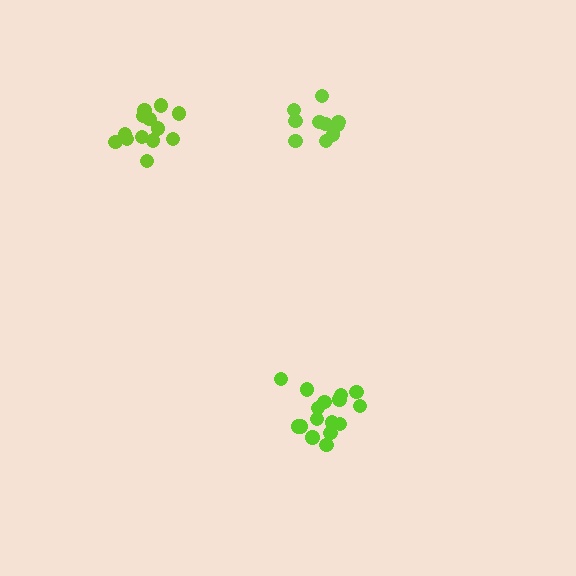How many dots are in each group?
Group 1: 16 dots, Group 2: 10 dots, Group 3: 13 dots (39 total).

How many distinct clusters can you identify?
There are 3 distinct clusters.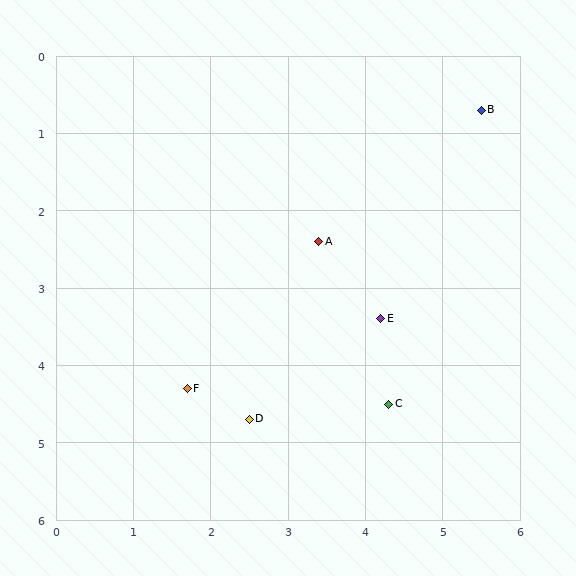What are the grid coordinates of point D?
Point D is at approximately (2.5, 4.7).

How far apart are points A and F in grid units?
Points A and F are about 2.5 grid units apart.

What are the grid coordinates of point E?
Point E is at approximately (4.2, 3.4).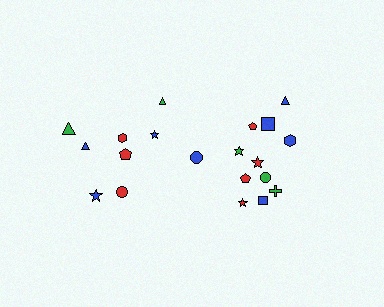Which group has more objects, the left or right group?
The right group.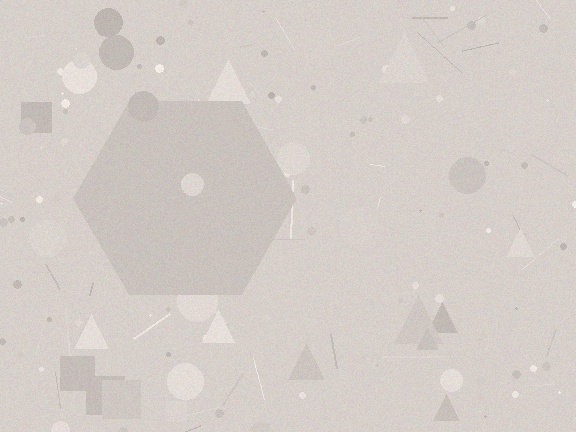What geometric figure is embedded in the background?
A hexagon is embedded in the background.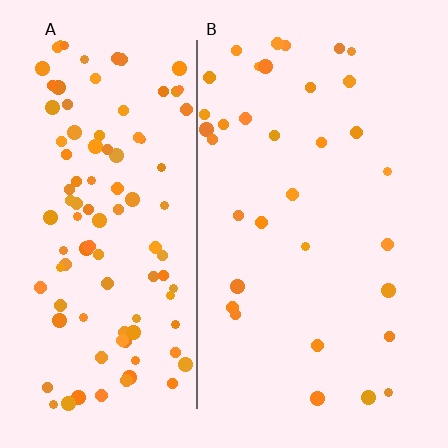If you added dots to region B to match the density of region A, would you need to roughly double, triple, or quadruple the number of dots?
Approximately triple.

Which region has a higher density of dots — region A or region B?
A (the left).